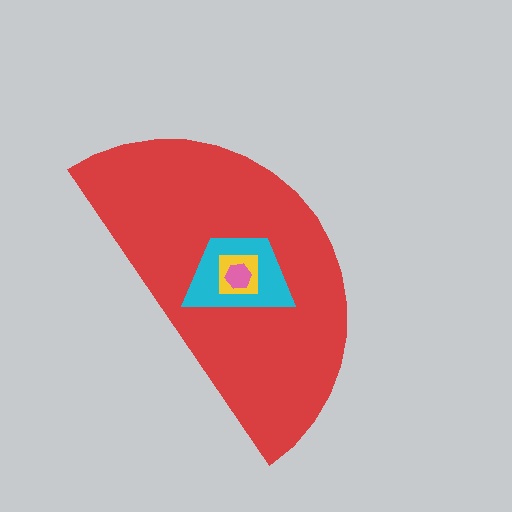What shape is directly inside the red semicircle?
The cyan trapezoid.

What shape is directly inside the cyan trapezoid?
The yellow square.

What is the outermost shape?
The red semicircle.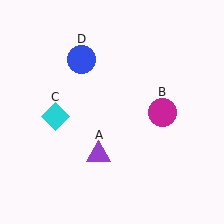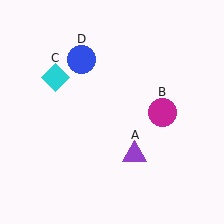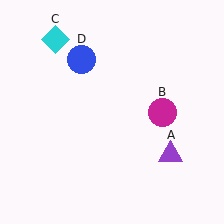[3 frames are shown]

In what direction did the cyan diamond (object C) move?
The cyan diamond (object C) moved up.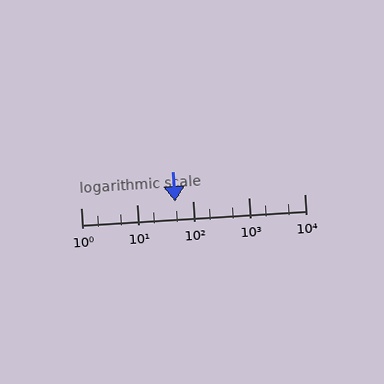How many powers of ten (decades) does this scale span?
The scale spans 4 decades, from 1 to 10000.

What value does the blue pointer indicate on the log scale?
The pointer indicates approximately 48.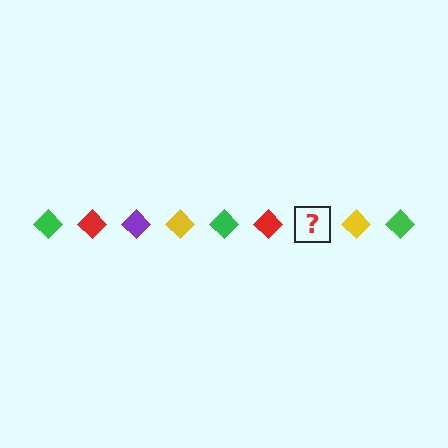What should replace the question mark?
The question mark should be replaced with a purple diamond.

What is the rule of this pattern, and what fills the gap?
The rule is that the pattern cycles through green, red, purple, yellow diamonds. The gap should be filled with a purple diamond.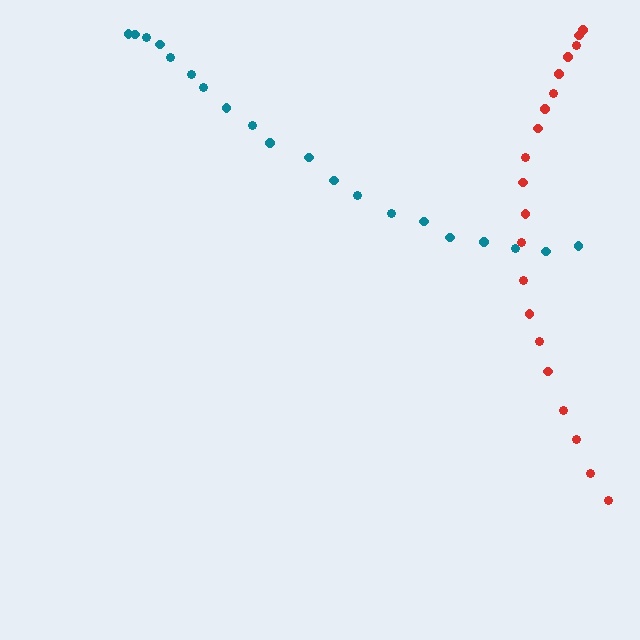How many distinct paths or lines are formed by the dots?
There are 2 distinct paths.